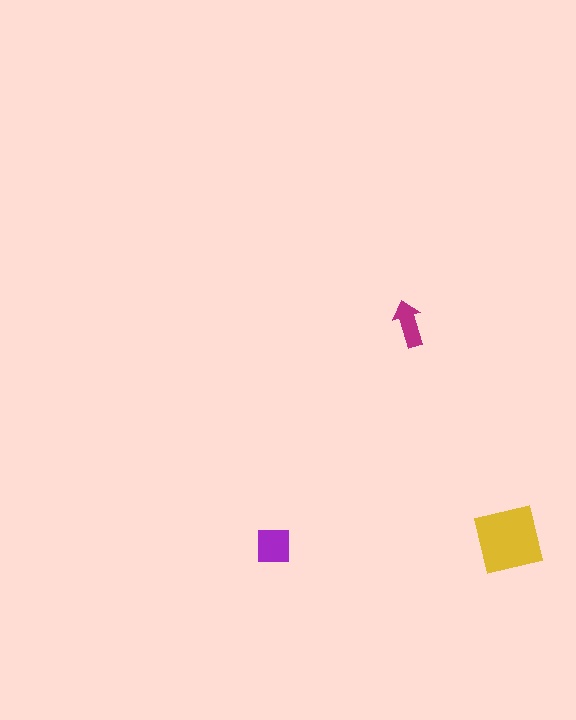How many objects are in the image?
There are 3 objects in the image.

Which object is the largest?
The yellow square.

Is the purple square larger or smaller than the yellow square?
Smaller.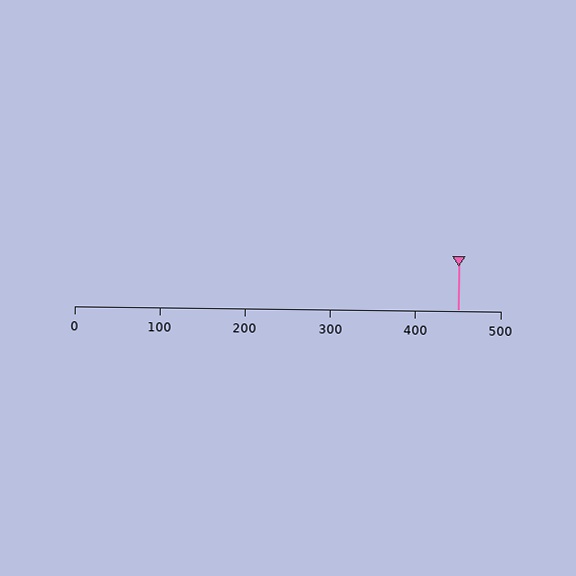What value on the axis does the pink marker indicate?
The marker indicates approximately 450.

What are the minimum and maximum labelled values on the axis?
The axis runs from 0 to 500.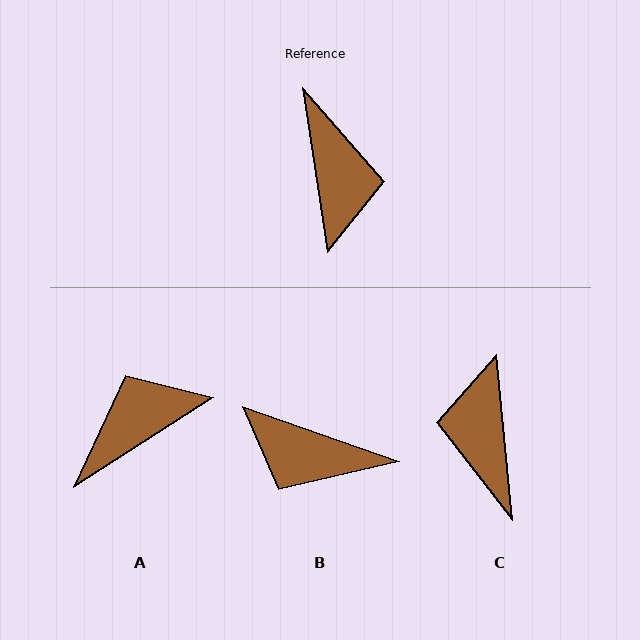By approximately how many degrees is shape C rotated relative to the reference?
Approximately 177 degrees counter-clockwise.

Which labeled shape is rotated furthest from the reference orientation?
C, about 177 degrees away.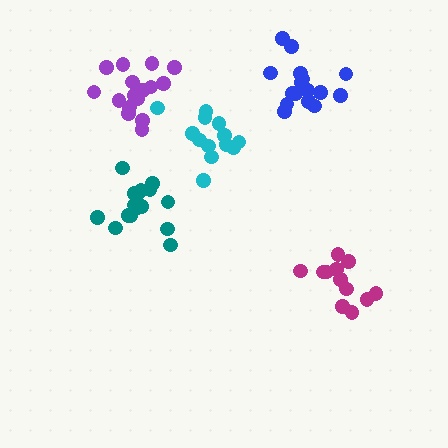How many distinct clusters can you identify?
There are 5 distinct clusters.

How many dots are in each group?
Group 1: 16 dots, Group 2: 12 dots, Group 3: 16 dots, Group 4: 18 dots, Group 5: 13 dots (75 total).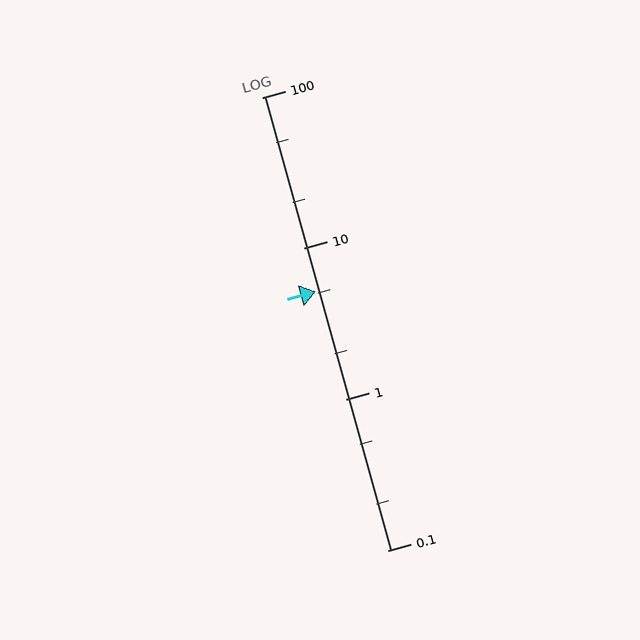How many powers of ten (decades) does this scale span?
The scale spans 3 decades, from 0.1 to 100.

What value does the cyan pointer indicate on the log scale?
The pointer indicates approximately 5.2.